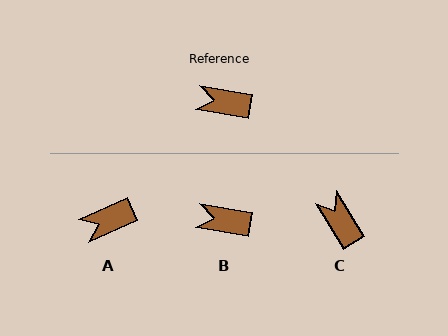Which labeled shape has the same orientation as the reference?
B.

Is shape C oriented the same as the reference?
No, it is off by about 49 degrees.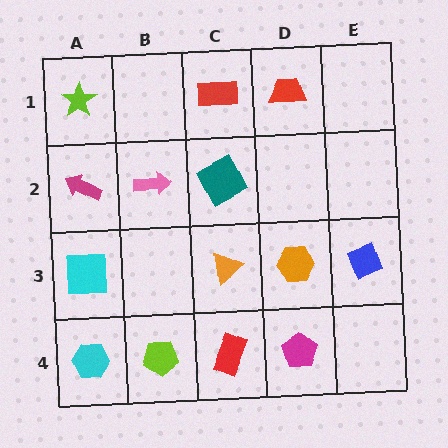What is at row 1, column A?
A lime star.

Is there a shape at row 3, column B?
No, that cell is empty.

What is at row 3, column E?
A blue diamond.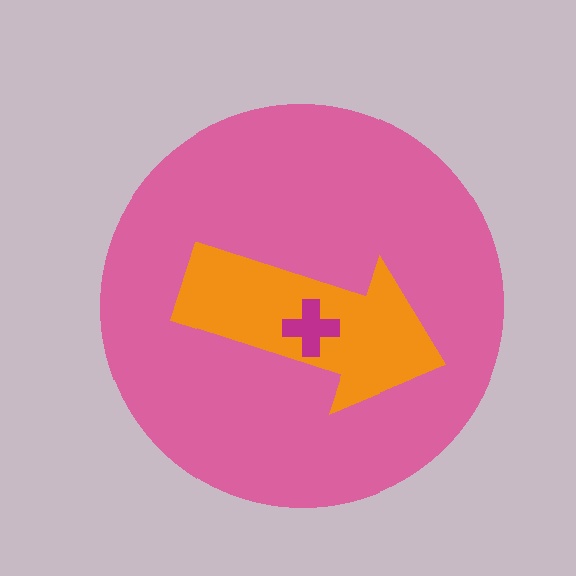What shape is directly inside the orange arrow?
The magenta cross.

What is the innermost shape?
The magenta cross.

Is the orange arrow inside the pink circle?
Yes.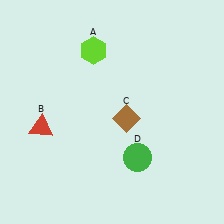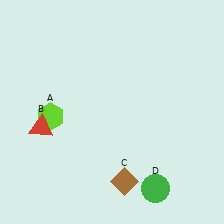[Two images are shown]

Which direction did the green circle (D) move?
The green circle (D) moved down.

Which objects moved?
The objects that moved are: the lime hexagon (A), the brown diamond (C), the green circle (D).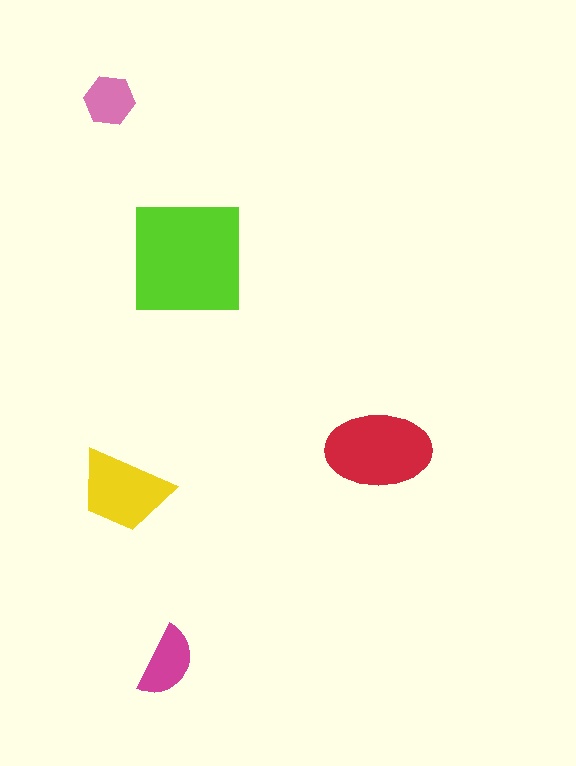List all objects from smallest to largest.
The pink hexagon, the magenta semicircle, the yellow trapezoid, the red ellipse, the lime square.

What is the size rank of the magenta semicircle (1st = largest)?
4th.